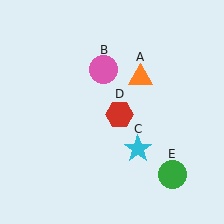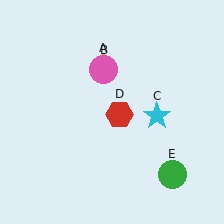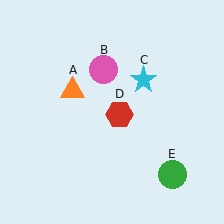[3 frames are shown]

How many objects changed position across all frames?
2 objects changed position: orange triangle (object A), cyan star (object C).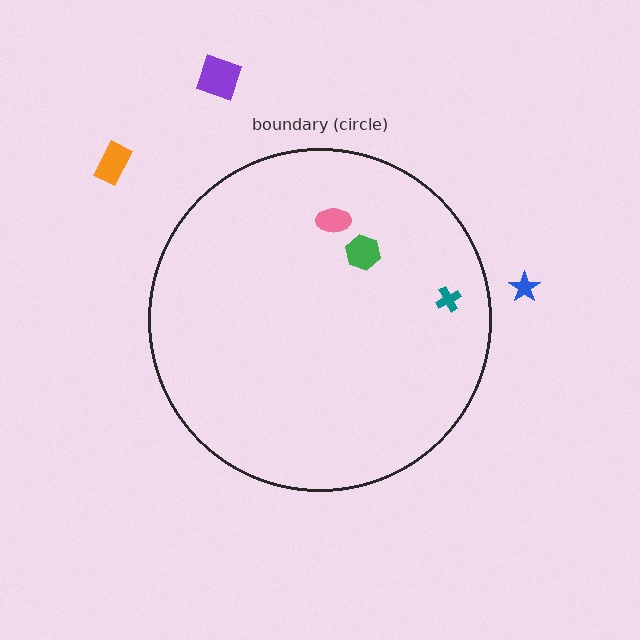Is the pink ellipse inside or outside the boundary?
Inside.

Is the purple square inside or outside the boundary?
Outside.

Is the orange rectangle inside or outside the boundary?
Outside.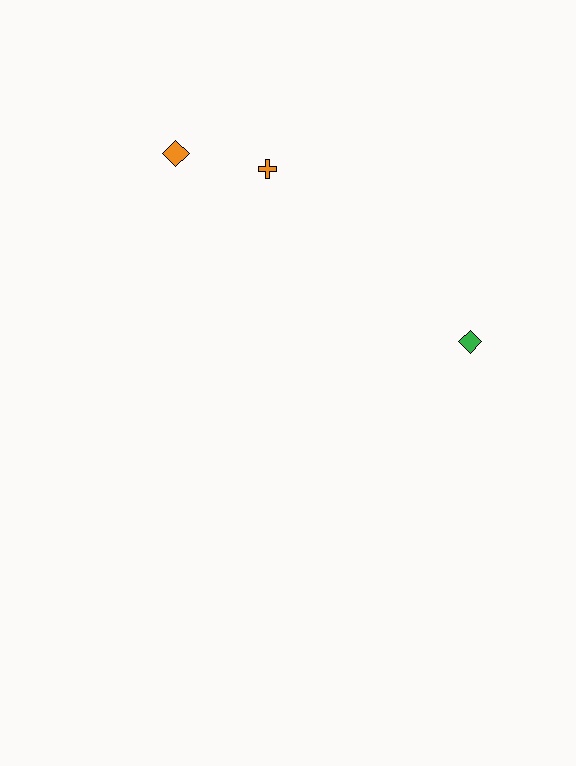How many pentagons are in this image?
There are no pentagons.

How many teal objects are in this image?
There are no teal objects.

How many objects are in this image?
There are 3 objects.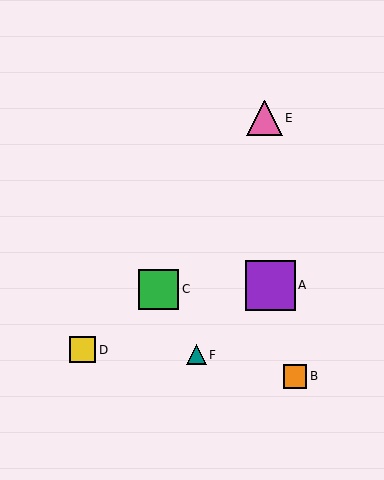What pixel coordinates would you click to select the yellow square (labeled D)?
Click at (83, 350) to select the yellow square D.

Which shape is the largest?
The purple square (labeled A) is the largest.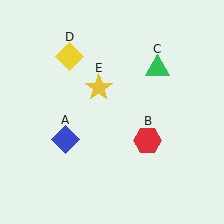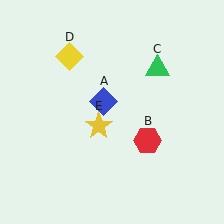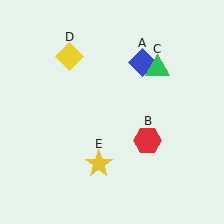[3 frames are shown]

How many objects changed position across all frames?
2 objects changed position: blue diamond (object A), yellow star (object E).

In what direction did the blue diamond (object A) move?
The blue diamond (object A) moved up and to the right.